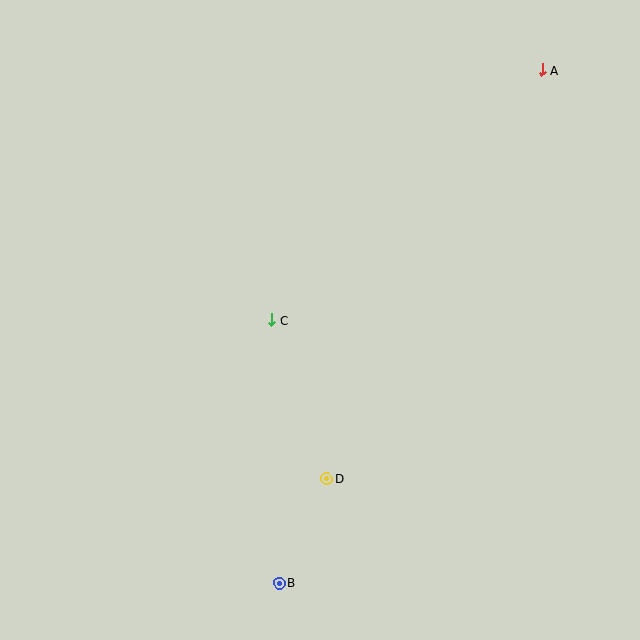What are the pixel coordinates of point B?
Point B is at (279, 583).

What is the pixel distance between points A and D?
The distance between A and D is 462 pixels.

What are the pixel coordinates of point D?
Point D is at (327, 478).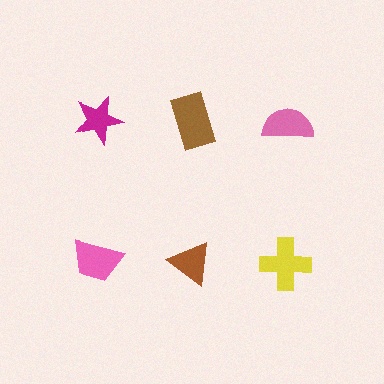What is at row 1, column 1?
A magenta star.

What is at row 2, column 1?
A pink trapezoid.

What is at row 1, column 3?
A pink semicircle.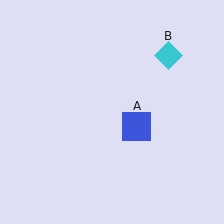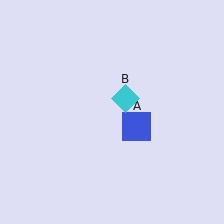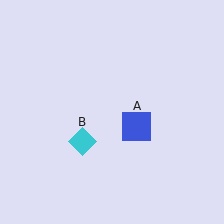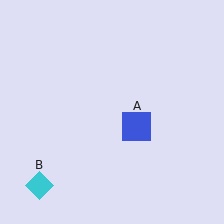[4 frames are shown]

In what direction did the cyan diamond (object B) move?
The cyan diamond (object B) moved down and to the left.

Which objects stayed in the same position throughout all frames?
Blue square (object A) remained stationary.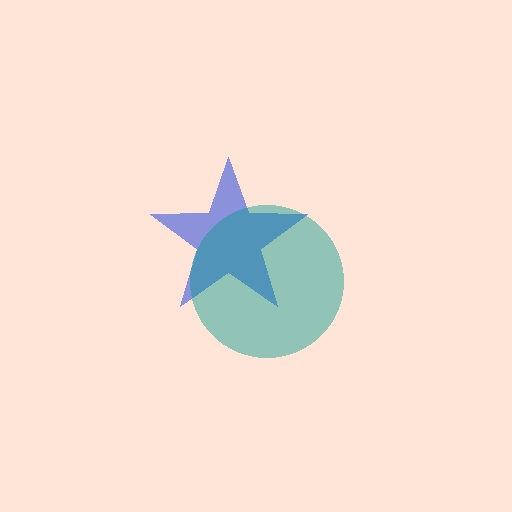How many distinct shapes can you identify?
There are 2 distinct shapes: a blue star, a teal circle.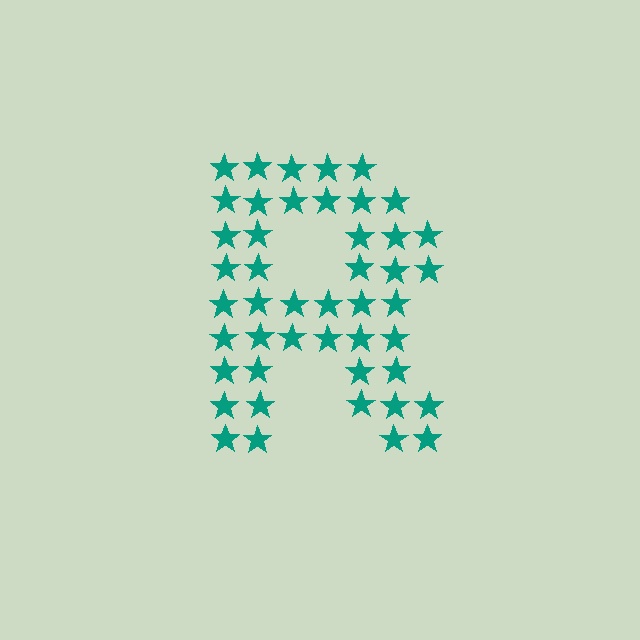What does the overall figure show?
The overall figure shows the letter R.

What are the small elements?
The small elements are stars.